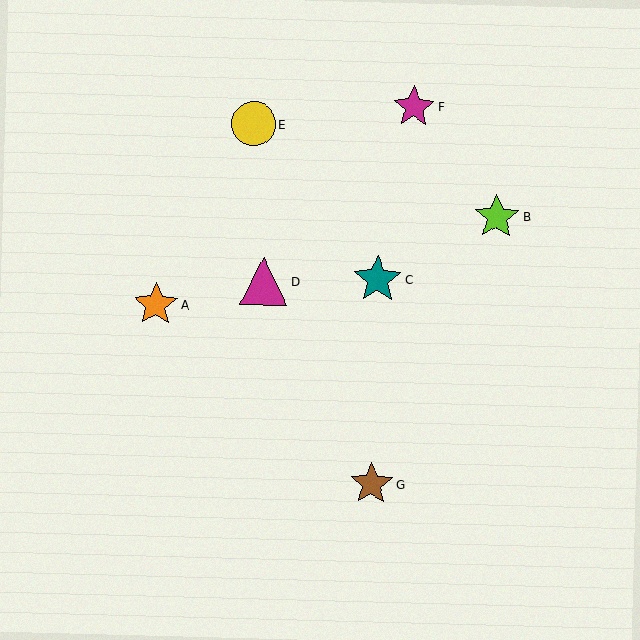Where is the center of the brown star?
The center of the brown star is at (371, 484).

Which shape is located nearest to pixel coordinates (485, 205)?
The lime star (labeled B) at (497, 217) is nearest to that location.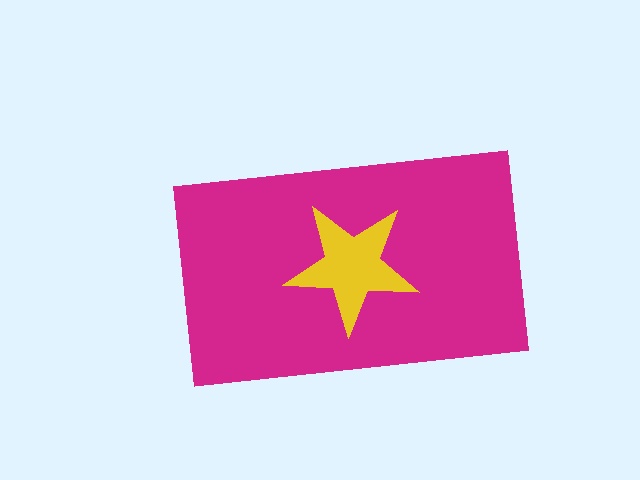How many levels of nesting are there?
2.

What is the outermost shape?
The magenta rectangle.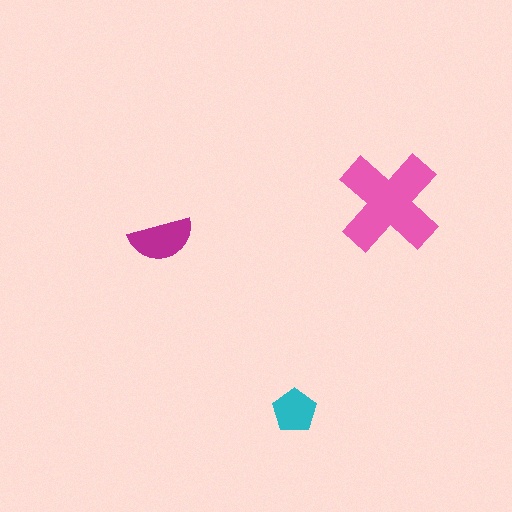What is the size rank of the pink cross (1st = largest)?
1st.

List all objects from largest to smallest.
The pink cross, the magenta semicircle, the cyan pentagon.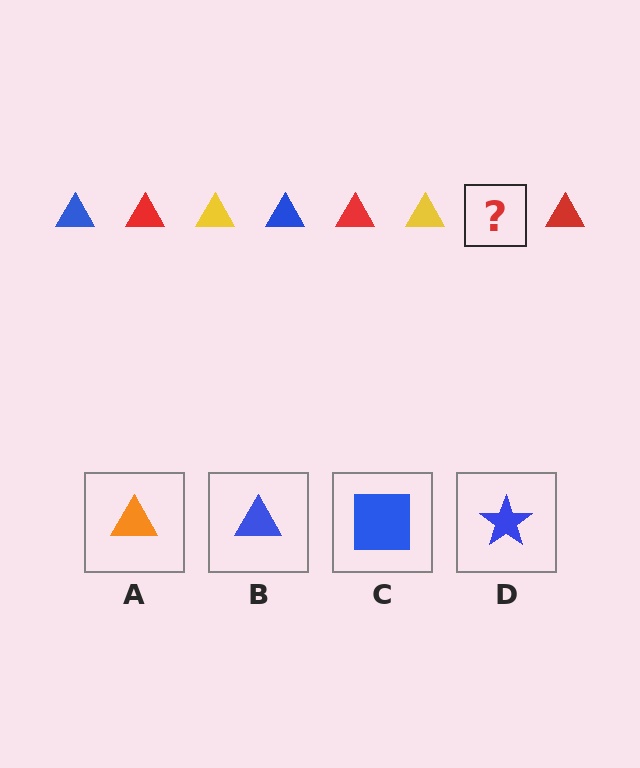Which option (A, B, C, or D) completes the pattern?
B.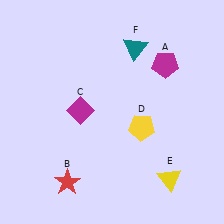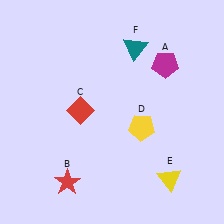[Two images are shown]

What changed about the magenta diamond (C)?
In Image 1, C is magenta. In Image 2, it changed to red.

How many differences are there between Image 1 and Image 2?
There is 1 difference between the two images.